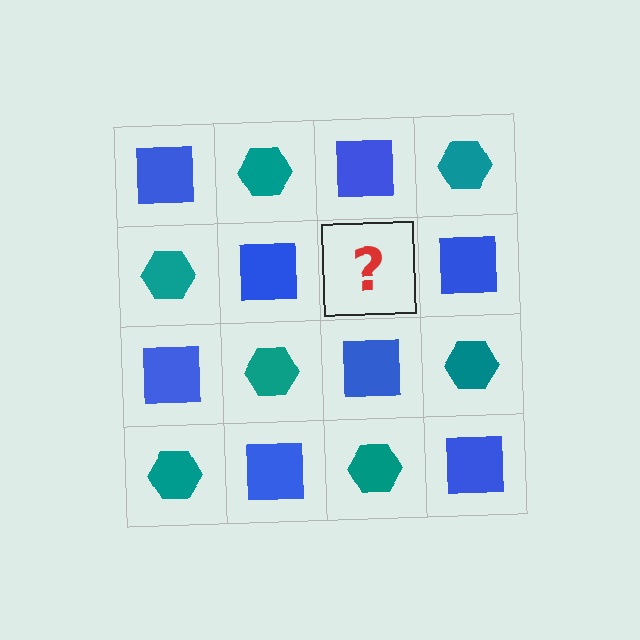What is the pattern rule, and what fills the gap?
The rule is that it alternates blue square and teal hexagon in a checkerboard pattern. The gap should be filled with a teal hexagon.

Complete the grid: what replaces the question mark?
The question mark should be replaced with a teal hexagon.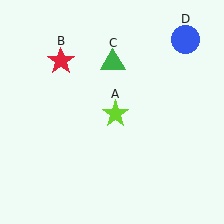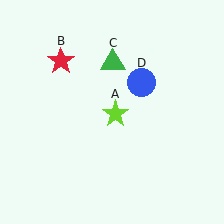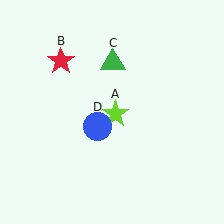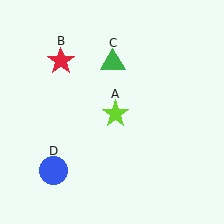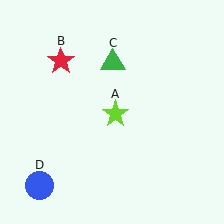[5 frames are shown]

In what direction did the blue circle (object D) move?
The blue circle (object D) moved down and to the left.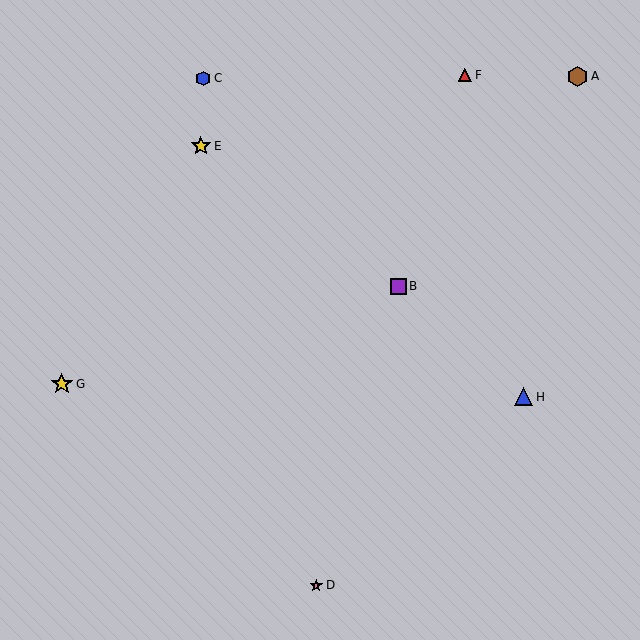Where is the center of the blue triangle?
The center of the blue triangle is at (524, 397).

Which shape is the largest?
The yellow star (labeled G) is the largest.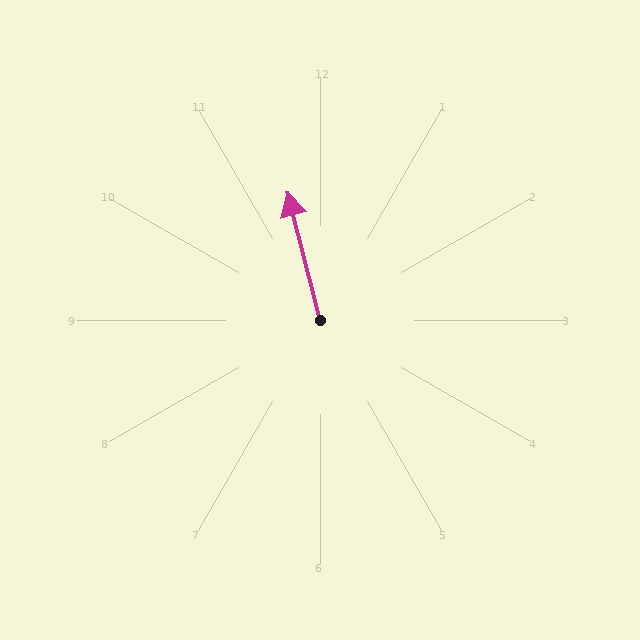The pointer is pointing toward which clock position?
Roughly 12 o'clock.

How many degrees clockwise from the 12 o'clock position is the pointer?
Approximately 346 degrees.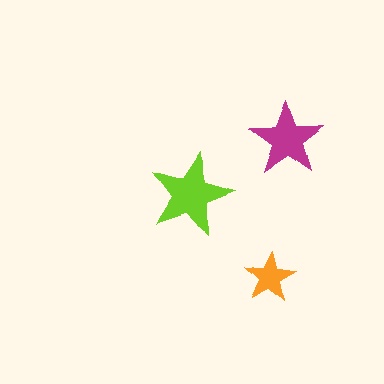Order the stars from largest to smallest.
the lime one, the magenta one, the orange one.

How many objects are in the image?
There are 3 objects in the image.